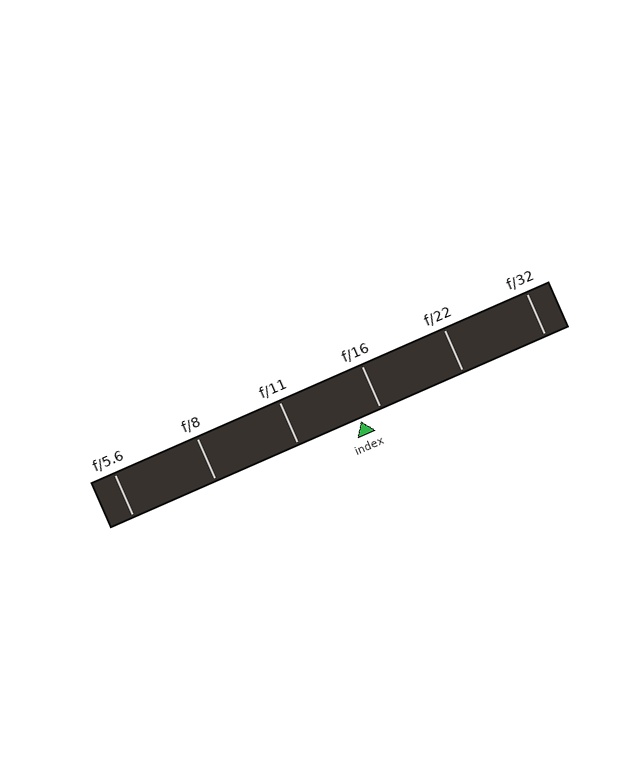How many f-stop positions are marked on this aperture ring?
There are 6 f-stop positions marked.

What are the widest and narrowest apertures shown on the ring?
The widest aperture shown is f/5.6 and the narrowest is f/32.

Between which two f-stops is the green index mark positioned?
The index mark is between f/11 and f/16.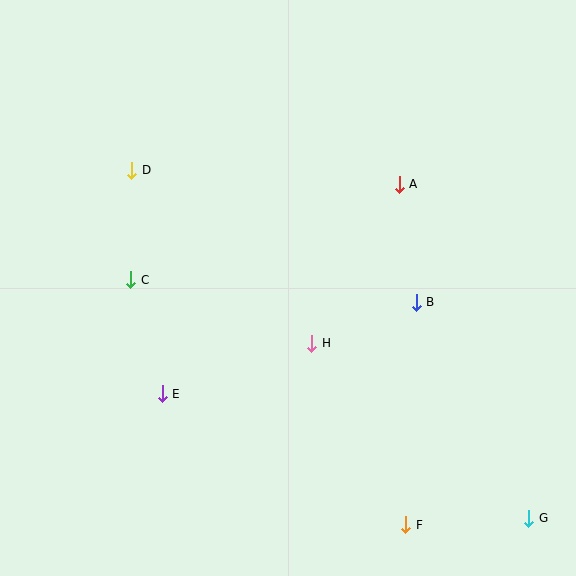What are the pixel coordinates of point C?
Point C is at (131, 280).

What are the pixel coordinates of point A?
Point A is at (399, 184).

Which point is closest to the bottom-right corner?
Point G is closest to the bottom-right corner.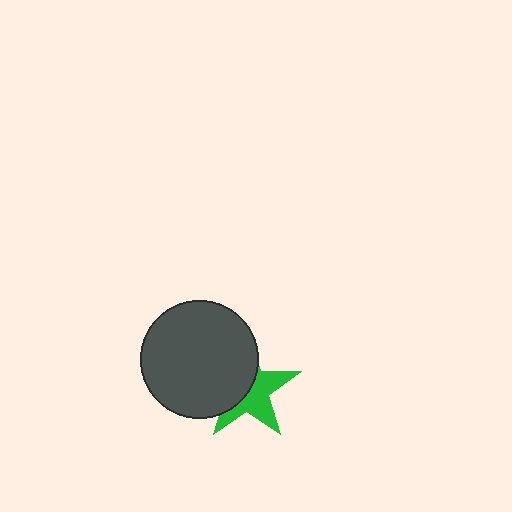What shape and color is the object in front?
The object in front is a dark gray circle.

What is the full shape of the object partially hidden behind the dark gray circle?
The partially hidden object is a green star.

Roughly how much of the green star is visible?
About half of it is visible (roughly 50%).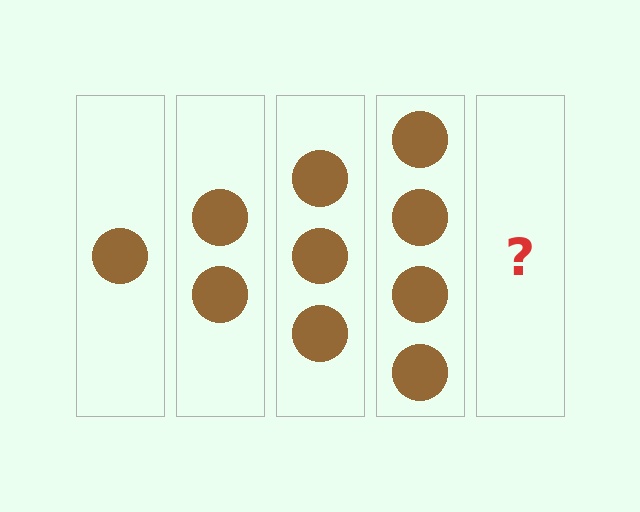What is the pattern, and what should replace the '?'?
The pattern is that each step adds one more circle. The '?' should be 5 circles.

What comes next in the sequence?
The next element should be 5 circles.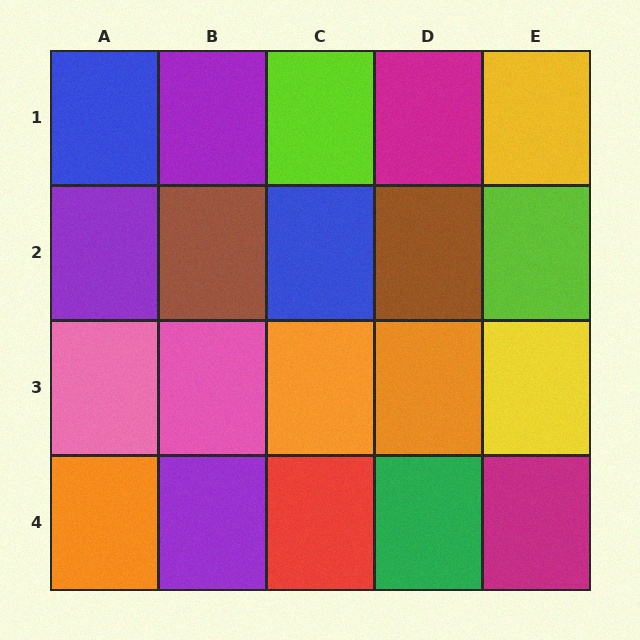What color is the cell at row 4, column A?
Orange.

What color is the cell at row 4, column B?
Purple.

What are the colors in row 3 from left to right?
Pink, pink, orange, orange, yellow.